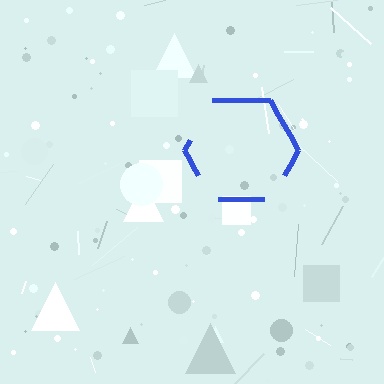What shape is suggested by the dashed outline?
The dashed outline suggests a hexagon.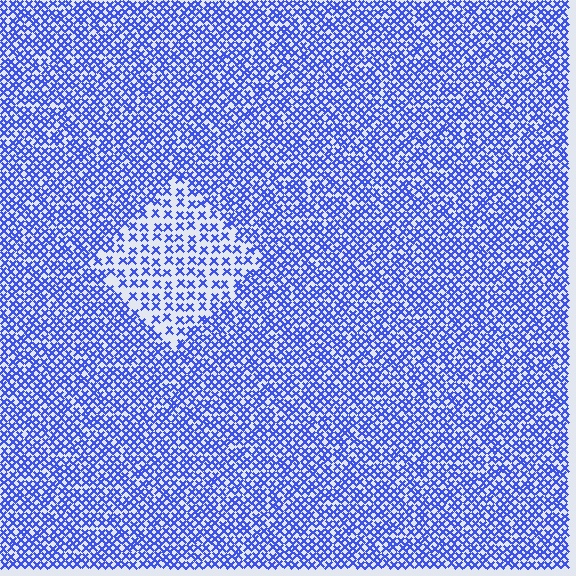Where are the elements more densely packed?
The elements are more densely packed outside the diamond boundary.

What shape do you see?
I see a diamond.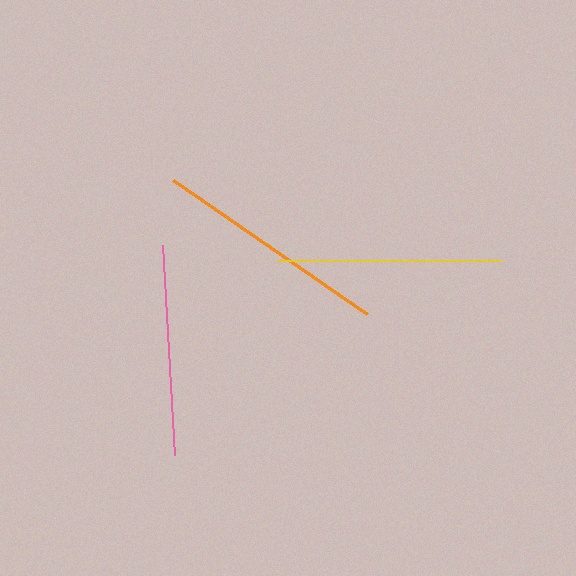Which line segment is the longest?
The orange line is the longest at approximately 236 pixels.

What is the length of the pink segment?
The pink segment is approximately 210 pixels long.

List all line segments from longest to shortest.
From longest to shortest: orange, yellow, pink.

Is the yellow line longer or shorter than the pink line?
The yellow line is longer than the pink line.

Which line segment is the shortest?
The pink line is the shortest at approximately 210 pixels.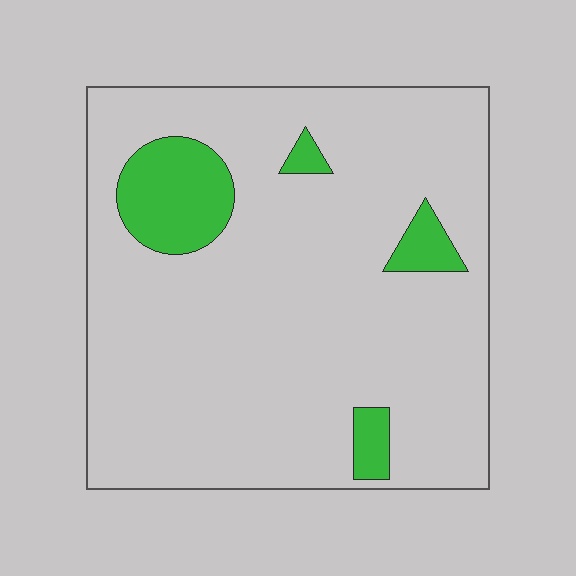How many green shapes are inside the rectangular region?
4.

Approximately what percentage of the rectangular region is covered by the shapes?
Approximately 10%.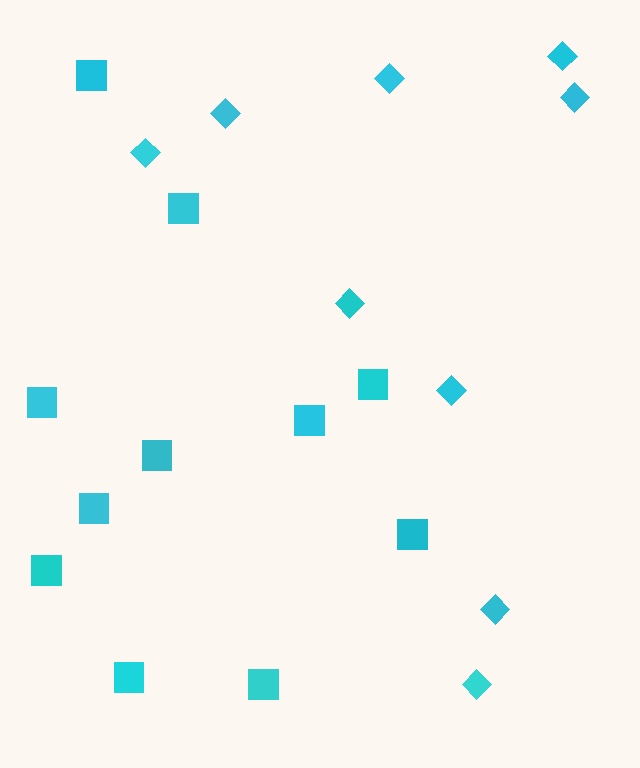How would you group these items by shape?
There are 2 groups: one group of squares (11) and one group of diamonds (9).